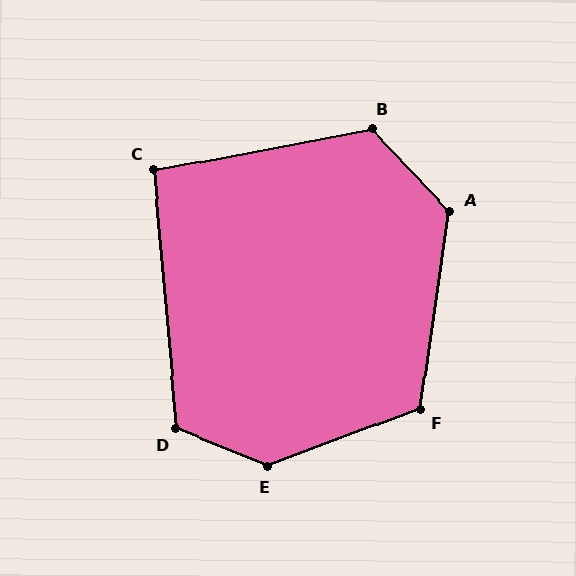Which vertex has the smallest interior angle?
C, at approximately 95 degrees.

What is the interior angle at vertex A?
Approximately 128 degrees (obtuse).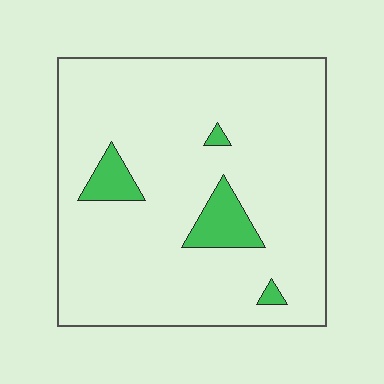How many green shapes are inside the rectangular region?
4.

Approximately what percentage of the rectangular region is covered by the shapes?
Approximately 10%.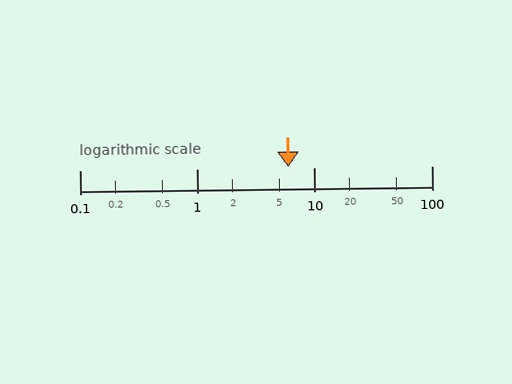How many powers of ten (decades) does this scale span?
The scale spans 3 decades, from 0.1 to 100.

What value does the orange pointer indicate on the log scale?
The pointer indicates approximately 6.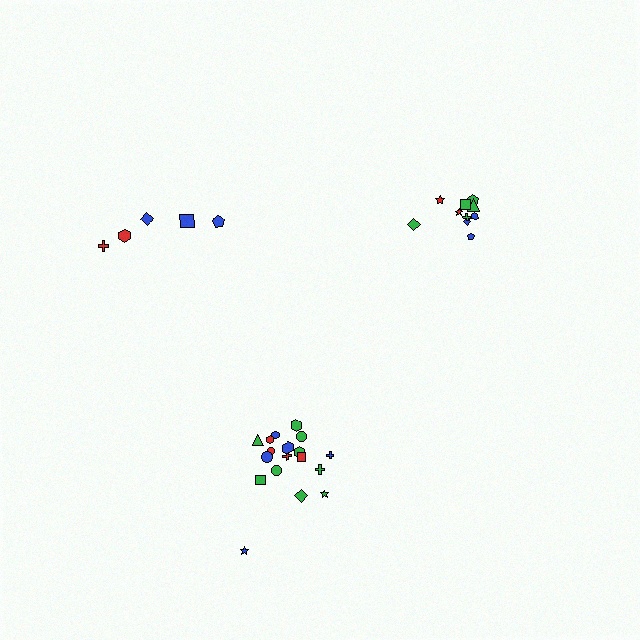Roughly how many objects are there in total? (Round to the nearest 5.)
Roughly 35 objects in total.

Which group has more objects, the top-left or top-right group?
The top-right group.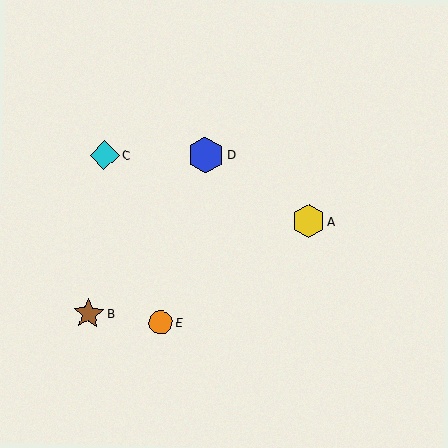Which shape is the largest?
The blue hexagon (labeled D) is the largest.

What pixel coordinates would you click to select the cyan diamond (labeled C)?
Click at (105, 155) to select the cyan diamond C.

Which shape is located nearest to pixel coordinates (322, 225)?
The yellow hexagon (labeled A) at (308, 221) is nearest to that location.